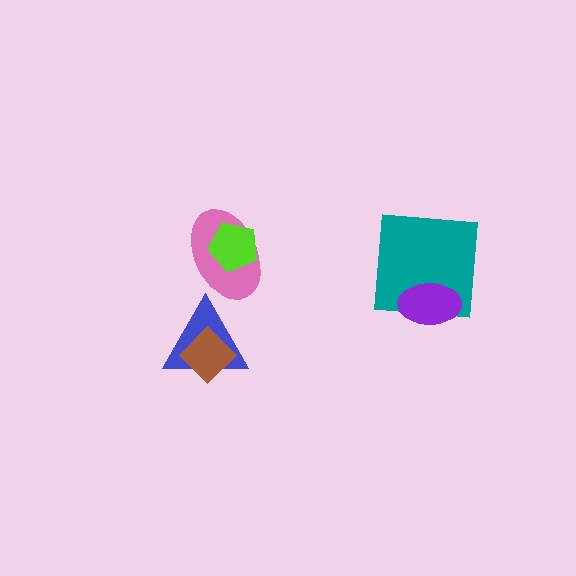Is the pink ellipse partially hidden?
Yes, it is partially covered by another shape.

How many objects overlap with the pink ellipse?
1 object overlaps with the pink ellipse.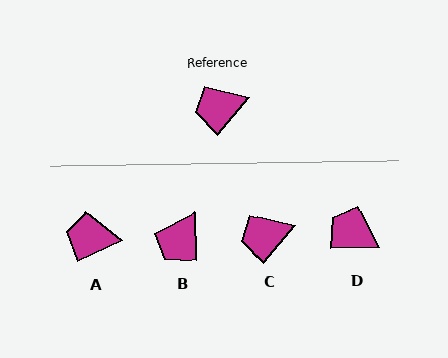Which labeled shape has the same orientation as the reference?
C.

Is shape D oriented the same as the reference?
No, it is off by about 48 degrees.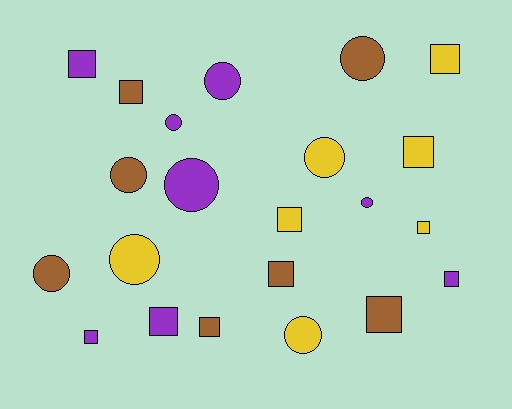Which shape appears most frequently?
Square, with 12 objects.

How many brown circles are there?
There are 3 brown circles.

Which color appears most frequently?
Purple, with 8 objects.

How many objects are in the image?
There are 22 objects.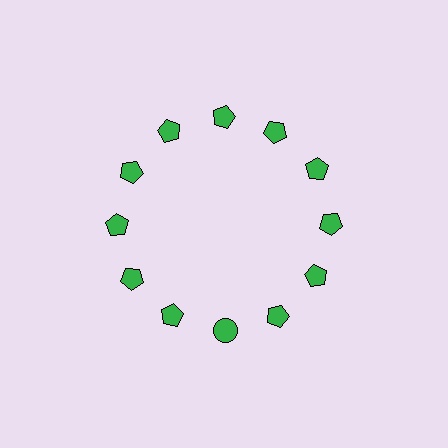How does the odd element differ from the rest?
It has a different shape: circle instead of pentagon.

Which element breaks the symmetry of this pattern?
The green circle at roughly the 6 o'clock position breaks the symmetry. All other shapes are green pentagons.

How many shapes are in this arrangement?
There are 12 shapes arranged in a ring pattern.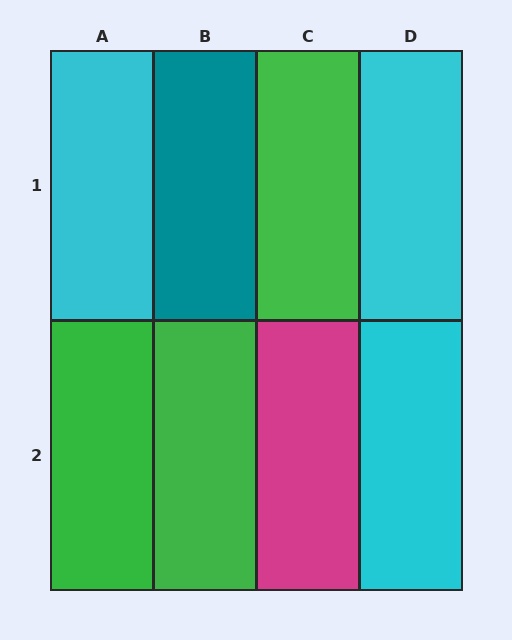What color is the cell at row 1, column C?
Green.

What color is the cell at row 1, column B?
Teal.